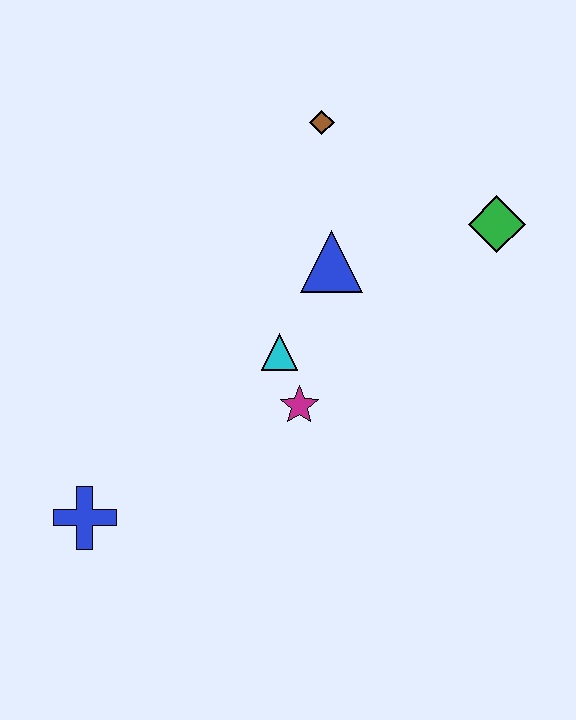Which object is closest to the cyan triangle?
The magenta star is closest to the cyan triangle.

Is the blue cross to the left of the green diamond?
Yes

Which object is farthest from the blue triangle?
The blue cross is farthest from the blue triangle.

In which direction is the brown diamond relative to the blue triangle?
The brown diamond is above the blue triangle.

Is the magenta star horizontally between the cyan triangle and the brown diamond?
Yes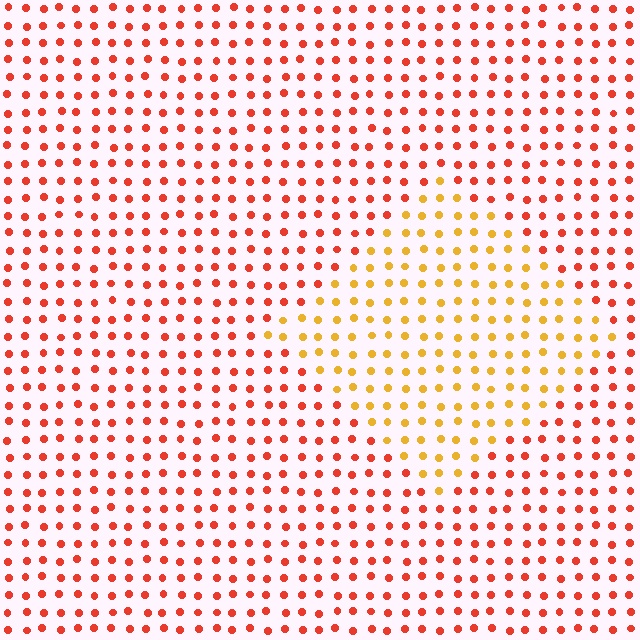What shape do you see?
I see a diamond.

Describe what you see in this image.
The image is filled with small red elements in a uniform arrangement. A diamond-shaped region is visible where the elements are tinted to a slightly different hue, forming a subtle color boundary.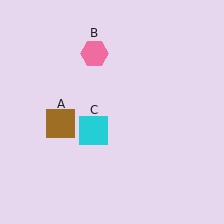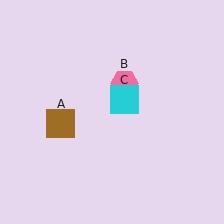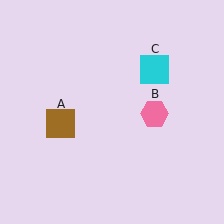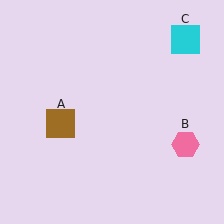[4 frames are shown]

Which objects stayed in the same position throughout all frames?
Brown square (object A) remained stationary.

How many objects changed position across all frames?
2 objects changed position: pink hexagon (object B), cyan square (object C).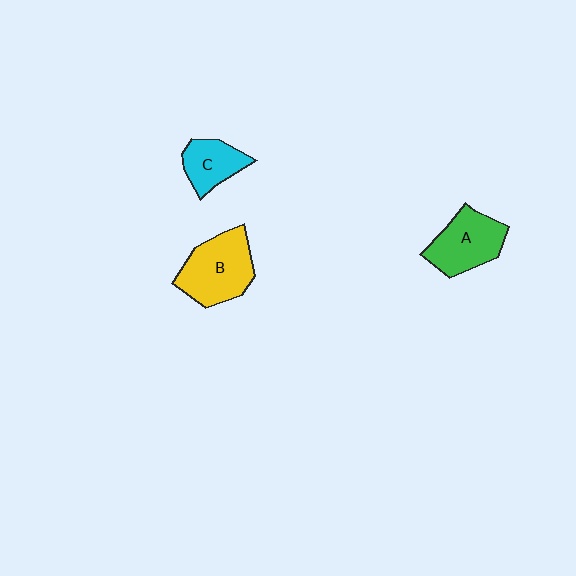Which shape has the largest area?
Shape B (yellow).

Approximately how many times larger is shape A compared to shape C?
Approximately 1.4 times.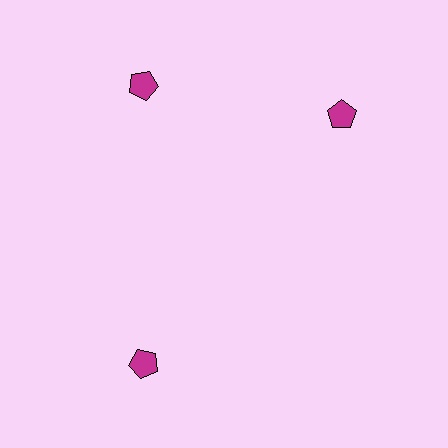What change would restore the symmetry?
The symmetry would be restored by rotating it back into even spacing with its neighbors so that all 3 pentagons sit at equal angles and equal distance from the center.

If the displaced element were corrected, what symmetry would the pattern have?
It would have 3-fold rotational symmetry — the pattern would map onto itself every 120 degrees.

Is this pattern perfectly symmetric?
No. The 3 magenta pentagons are arranged in a ring, but one element near the 3 o'clock position is rotated out of alignment along the ring, breaking the 3-fold rotational symmetry.